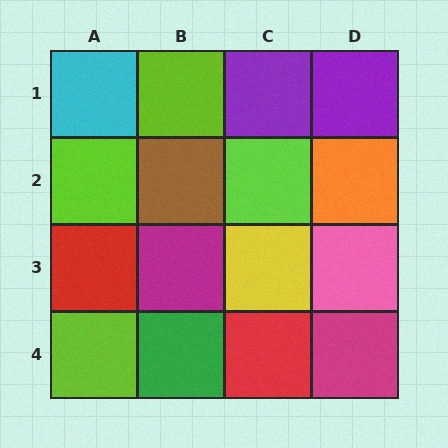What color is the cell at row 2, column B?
Brown.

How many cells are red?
2 cells are red.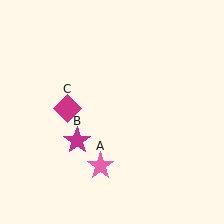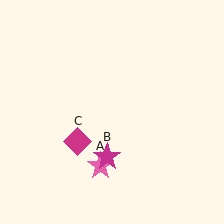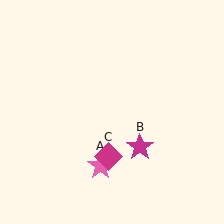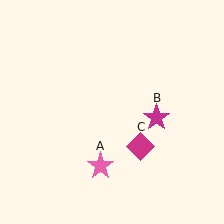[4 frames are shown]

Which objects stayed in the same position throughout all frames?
Pink star (object A) remained stationary.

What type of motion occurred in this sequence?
The magenta star (object B), magenta diamond (object C) rotated counterclockwise around the center of the scene.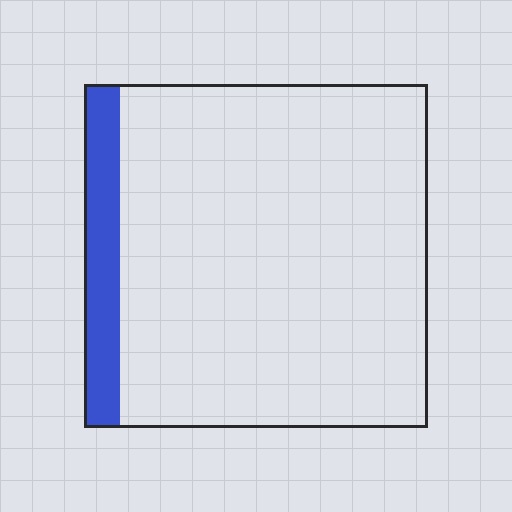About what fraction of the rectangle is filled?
About one tenth (1/10).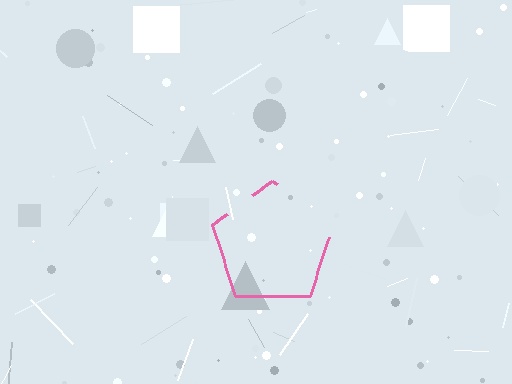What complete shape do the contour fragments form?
The contour fragments form a pentagon.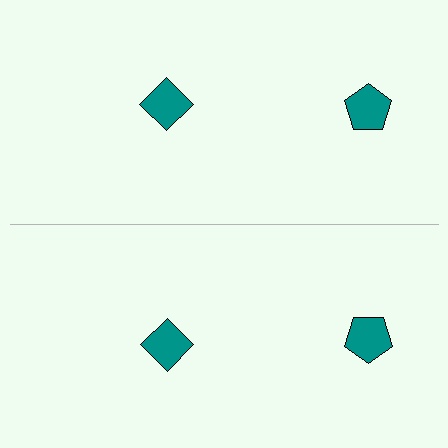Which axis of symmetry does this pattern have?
The pattern has a horizontal axis of symmetry running through the center of the image.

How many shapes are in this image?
There are 4 shapes in this image.